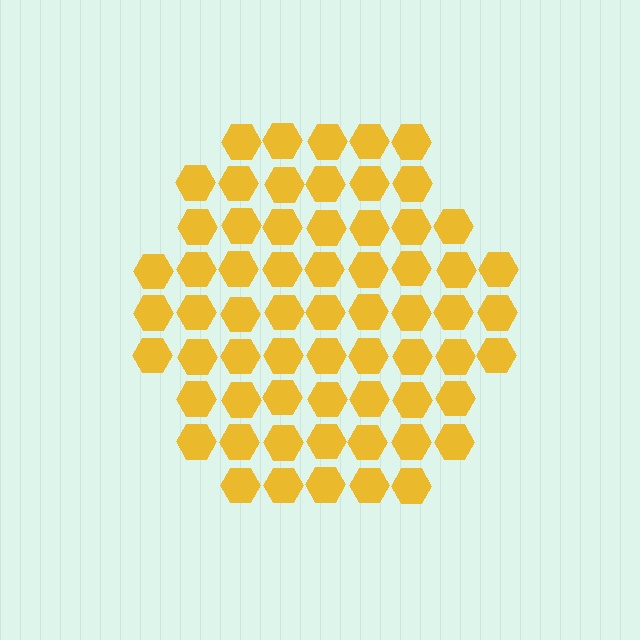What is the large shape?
The large shape is a hexagon.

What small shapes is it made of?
It is made of small hexagons.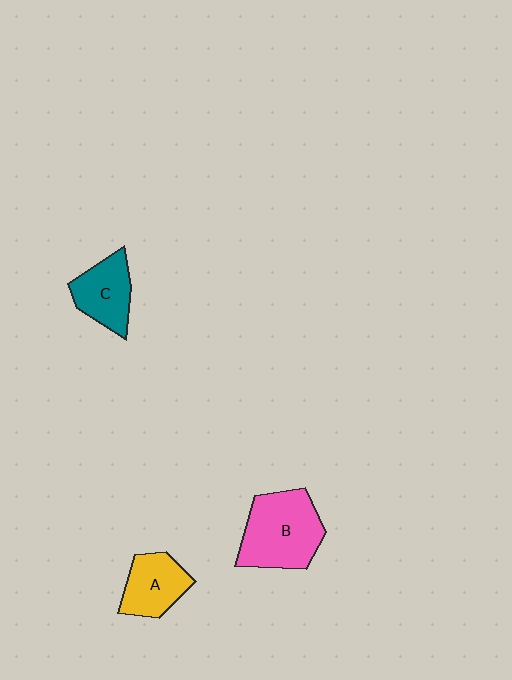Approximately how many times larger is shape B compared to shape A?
Approximately 1.6 times.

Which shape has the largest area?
Shape B (pink).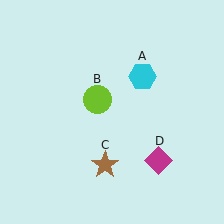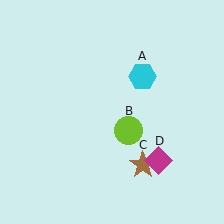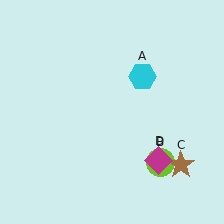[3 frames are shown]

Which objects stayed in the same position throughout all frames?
Cyan hexagon (object A) and magenta diamond (object D) remained stationary.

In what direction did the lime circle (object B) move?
The lime circle (object B) moved down and to the right.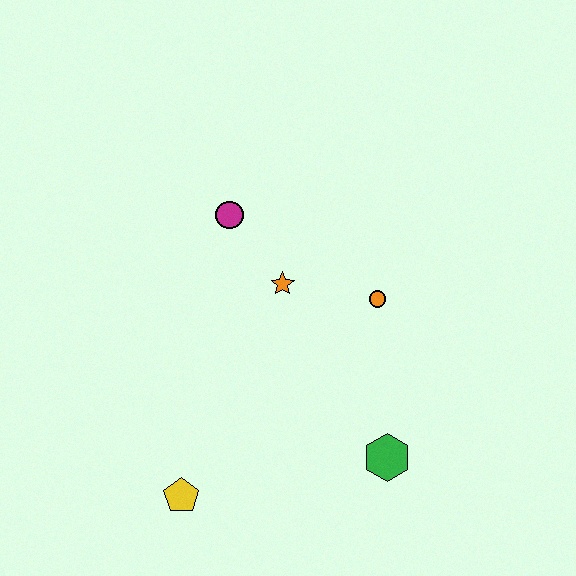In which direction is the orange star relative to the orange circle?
The orange star is to the left of the orange circle.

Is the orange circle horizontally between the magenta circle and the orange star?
No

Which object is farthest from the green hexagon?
The magenta circle is farthest from the green hexagon.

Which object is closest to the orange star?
The magenta circle is closest to the orange star.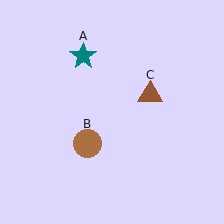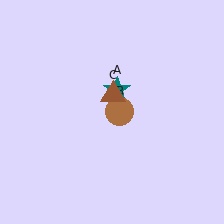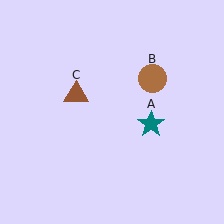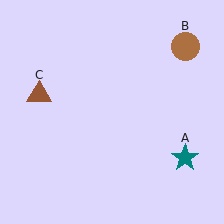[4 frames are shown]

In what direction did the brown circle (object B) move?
The brown circle (object B) moved up and to the right.